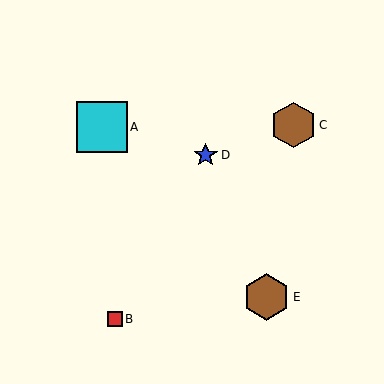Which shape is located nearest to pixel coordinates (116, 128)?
The cyan square (labeled A) at (102, 127) is nearest to that location.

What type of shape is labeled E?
Shape E is a brown hexagon.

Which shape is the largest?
The cyan square (labeled A) is the largest.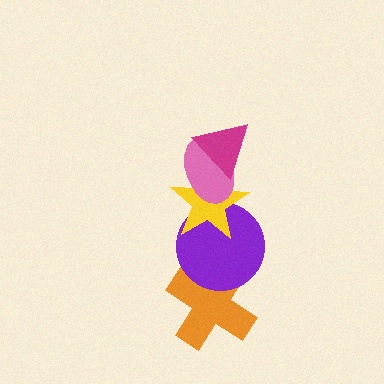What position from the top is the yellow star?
The yellow star is 3rd from the top.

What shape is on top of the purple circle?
The yellow star is on top of the purple circle.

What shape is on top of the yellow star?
The pink ellipse is on top of the yellow star.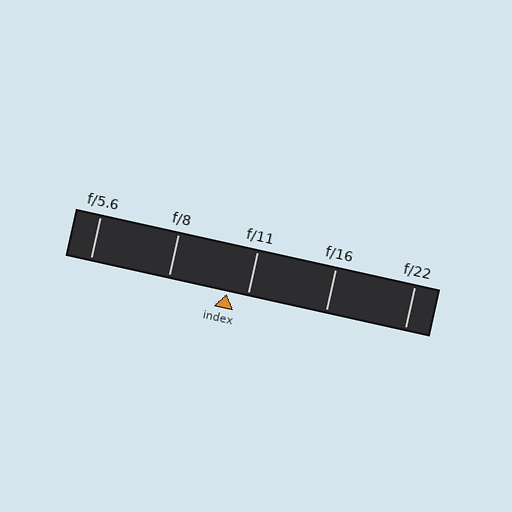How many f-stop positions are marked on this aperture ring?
There are 5 f-stop positions marked.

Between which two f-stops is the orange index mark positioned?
The index mark is between f/8 and f/11.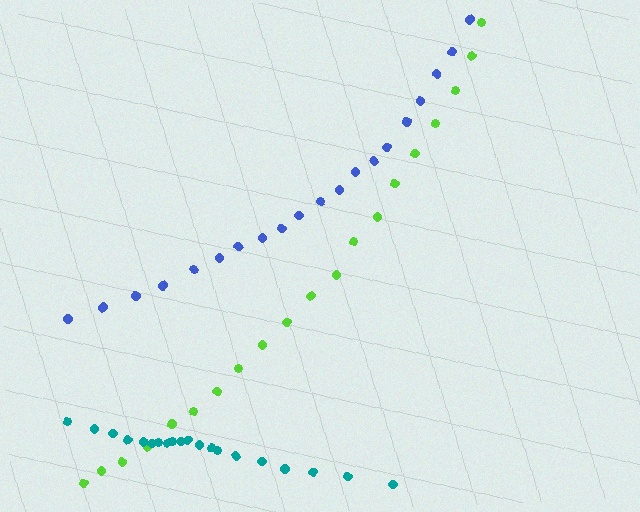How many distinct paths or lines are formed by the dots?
There are 3 distinct paths.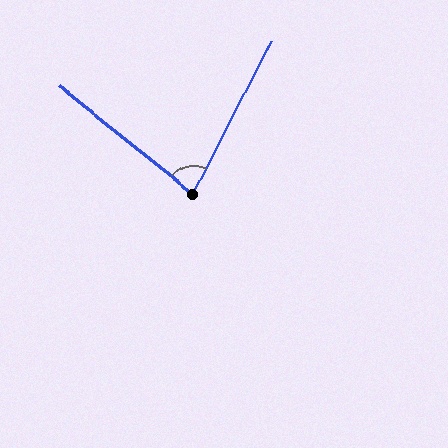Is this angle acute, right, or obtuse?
It is acute.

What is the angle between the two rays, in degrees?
Approximately 78 degrees.